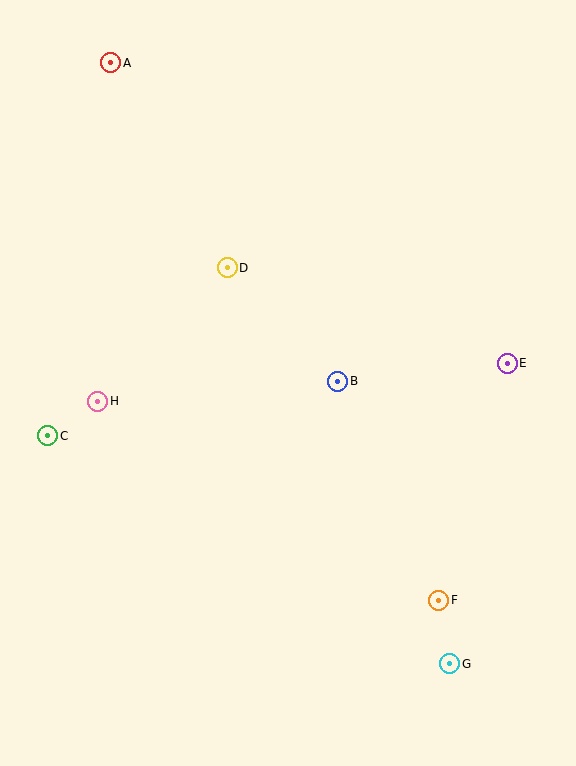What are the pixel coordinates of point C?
Point C is at (48, 436).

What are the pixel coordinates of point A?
Point A is at (111, 63).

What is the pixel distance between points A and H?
The distance between A and H is 339 pixels.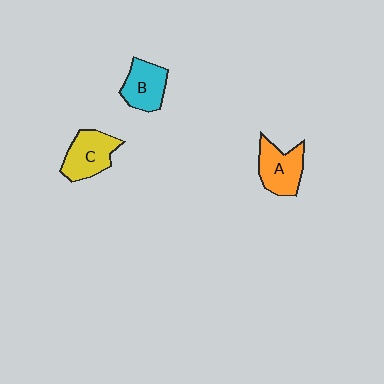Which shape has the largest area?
Shape C (yellow).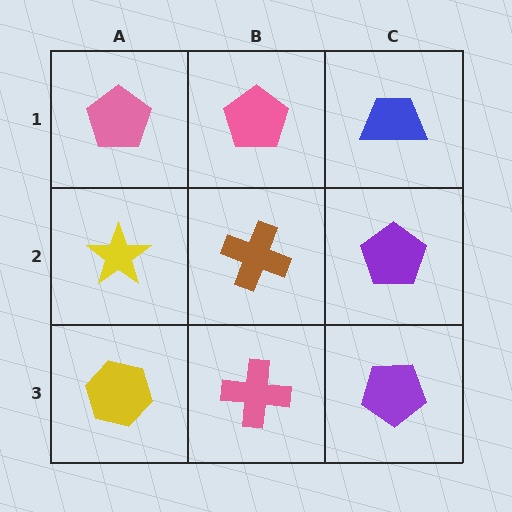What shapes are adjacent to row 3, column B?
A brown cross (row 2, column B), a yellow hexagon (row 3, column A), a purple pentagon (row 3, column C).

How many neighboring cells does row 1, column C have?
2.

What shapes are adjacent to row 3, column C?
A purple pentagon (row 2, column C), a pink cross (row 3, column B).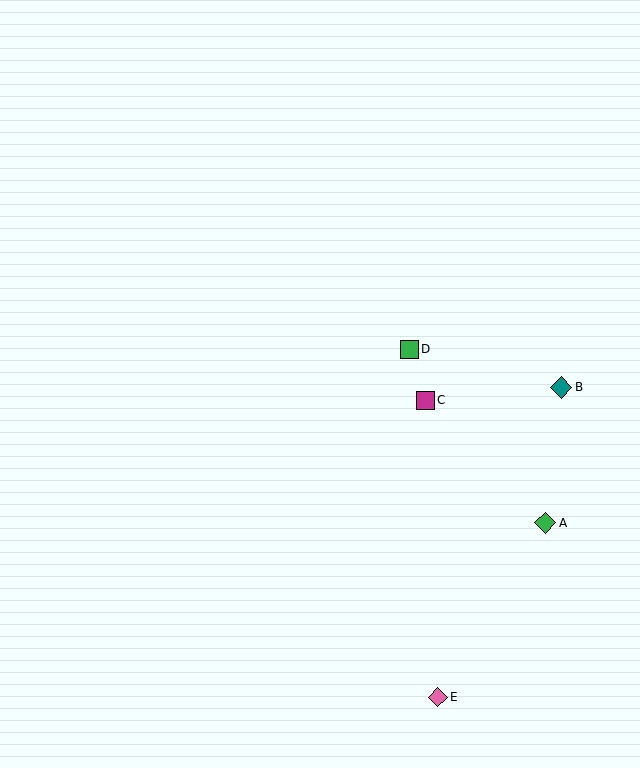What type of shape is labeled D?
Shape D is a green square.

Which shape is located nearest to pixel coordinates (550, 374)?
The teal diamond (labeled B) at (561, 387) is nearest to that location.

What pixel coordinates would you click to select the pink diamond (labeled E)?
Click at (438, 697) to select the pink diamond E.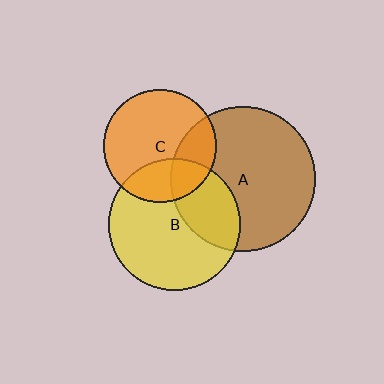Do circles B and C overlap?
Yes.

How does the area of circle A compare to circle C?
Approximately 1.6 times.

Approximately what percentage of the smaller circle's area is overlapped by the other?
Approximately 25%.